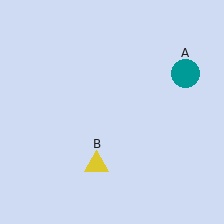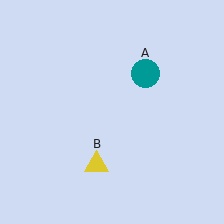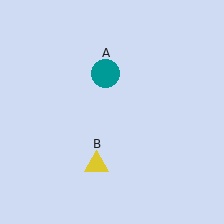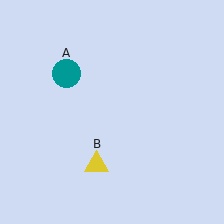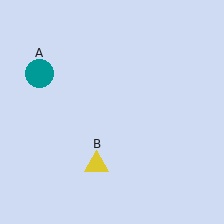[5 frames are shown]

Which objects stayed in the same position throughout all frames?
Yellow triangle (object B) remained stationary.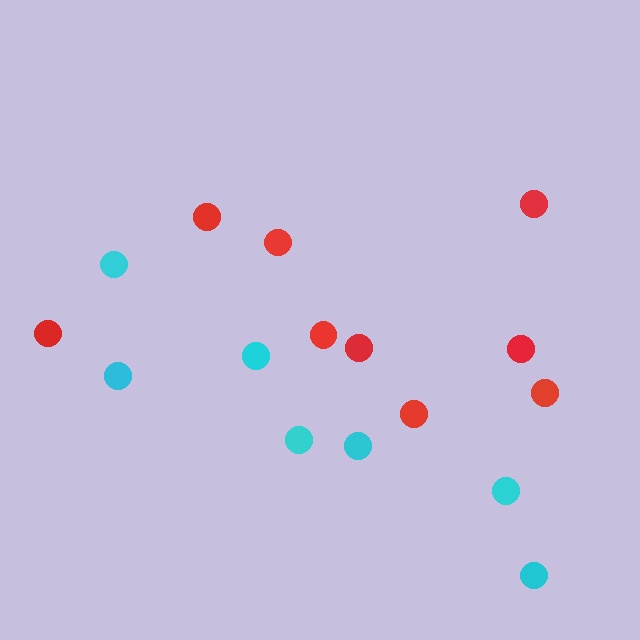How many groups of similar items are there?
There are 2 groups: one group of red circles (9) and one group of cyan circles (7).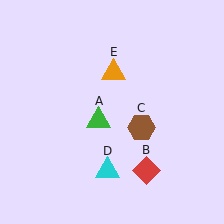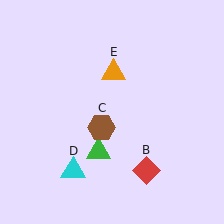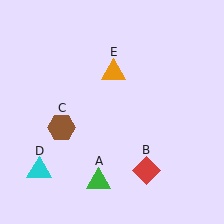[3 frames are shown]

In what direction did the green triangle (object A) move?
The green triangle (object A) moved down.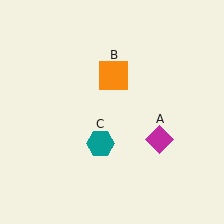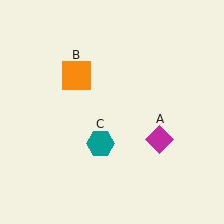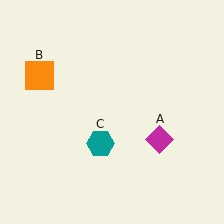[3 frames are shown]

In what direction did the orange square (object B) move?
The orange square (object B) moved left.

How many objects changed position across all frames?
1 object changed position: orange square (object B).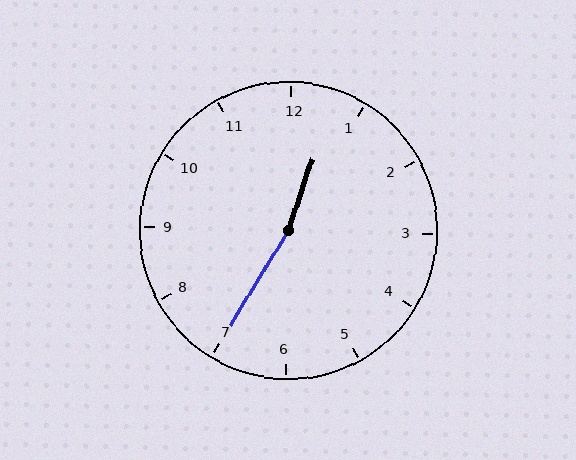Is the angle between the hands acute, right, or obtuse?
It is obtuse.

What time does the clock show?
12:35.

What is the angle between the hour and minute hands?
Approximately 168 degrees.